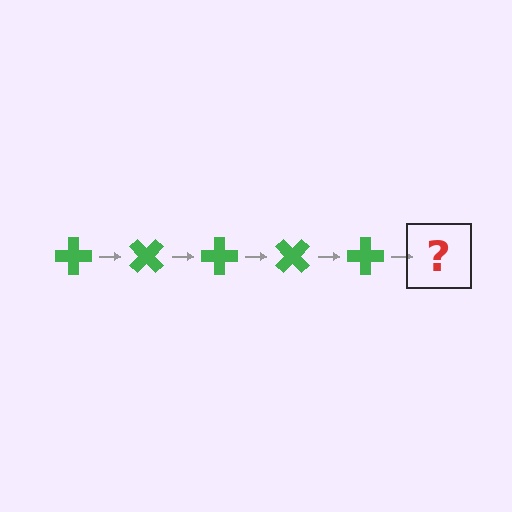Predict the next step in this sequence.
The next step is a green cross rotated 225 degrees.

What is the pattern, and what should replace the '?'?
The pattern is that the cross rotates 45 degrees each step. The '?' should be a green cross rotated 225 degrees.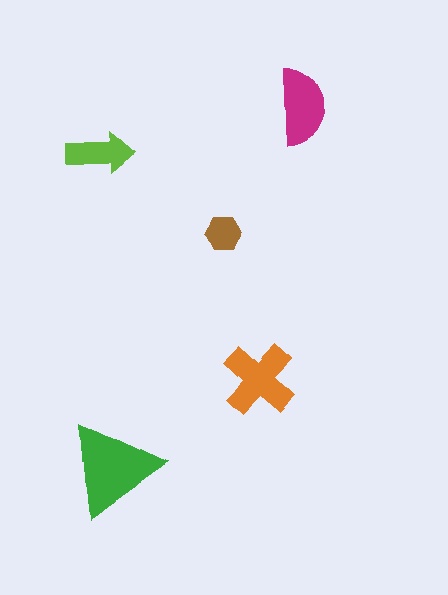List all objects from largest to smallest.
The green triangle, the orange cross, the magenta semicircle, the lime arrow, the brown hexagon.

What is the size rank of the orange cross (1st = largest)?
2nd.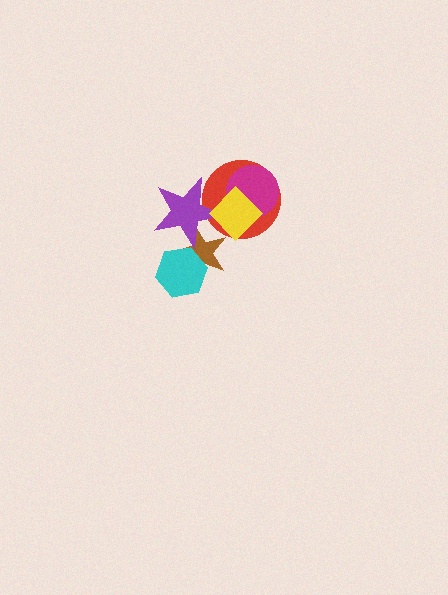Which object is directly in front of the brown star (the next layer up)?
The purple star is directly in front of the brown star.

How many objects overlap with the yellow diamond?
3 objects overlap with the yellow diamond.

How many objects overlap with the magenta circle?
2 objects overlap with the magenta circle.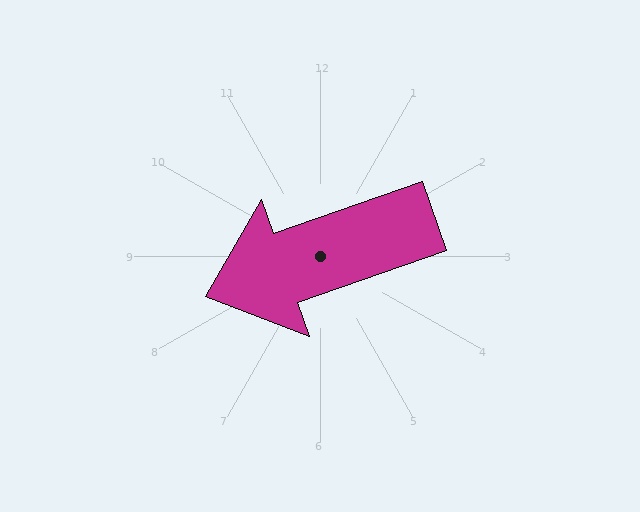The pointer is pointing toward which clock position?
Roughly 8 o'clock.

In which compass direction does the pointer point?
West.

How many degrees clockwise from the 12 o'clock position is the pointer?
Approximately 251 degrees.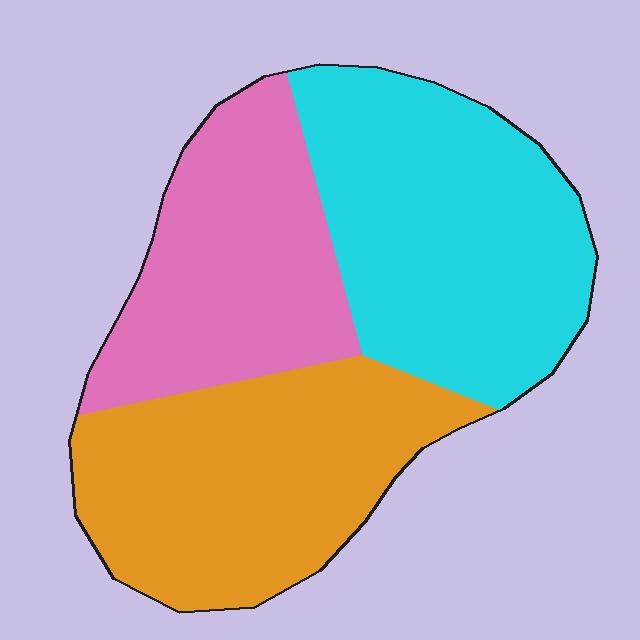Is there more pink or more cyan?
Cyan.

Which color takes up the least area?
Pink, at roughly 30%.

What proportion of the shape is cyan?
Cyan takes up about three eighths (3/8) of the shape.